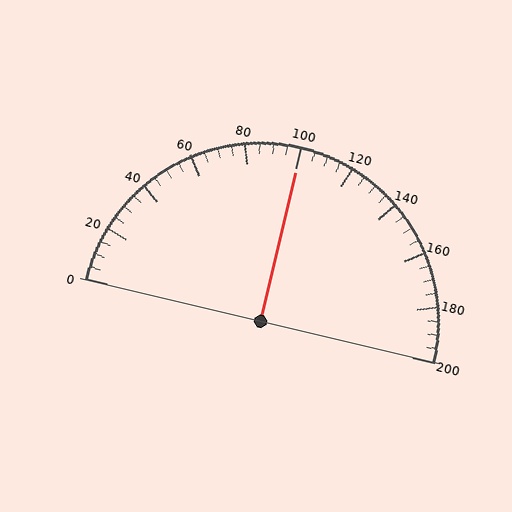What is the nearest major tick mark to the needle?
The nearest major tick mark is 100.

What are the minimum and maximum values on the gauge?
The gauge ranges from 0 to 200.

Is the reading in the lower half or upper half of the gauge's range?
The reading is in the upper half of the range (0 to 200).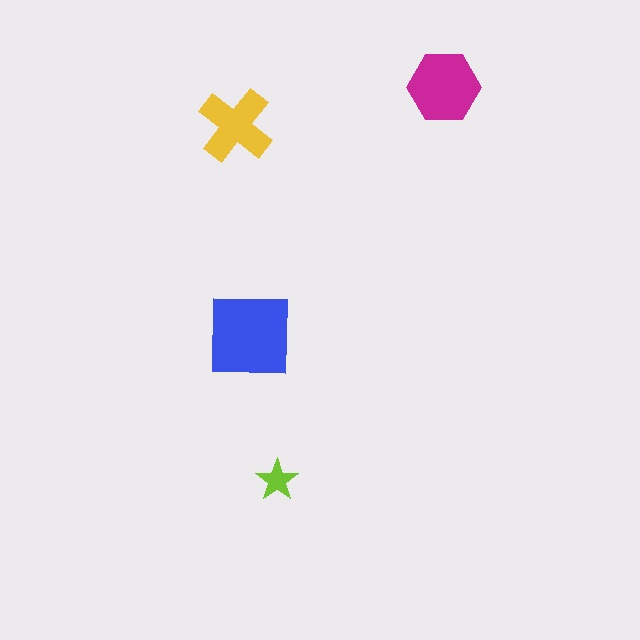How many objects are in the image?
There are 4 objects in the image.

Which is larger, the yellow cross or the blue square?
The blue square.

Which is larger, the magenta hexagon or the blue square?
The blue square.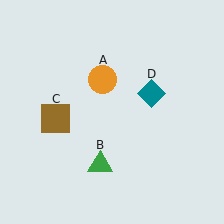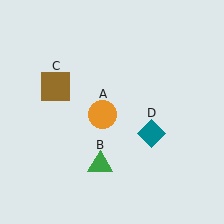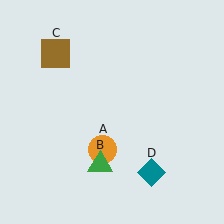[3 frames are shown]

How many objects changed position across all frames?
3 objects changed position: orange circle (object A), brown square (object C), teal diamond (object D).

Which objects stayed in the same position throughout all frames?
Green triangle (object B) remained stationary.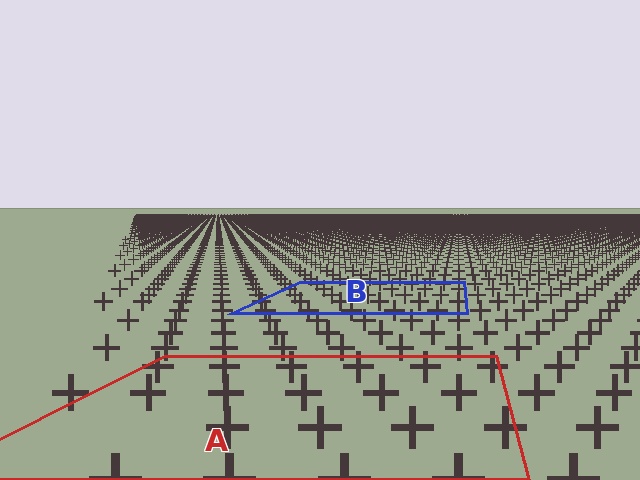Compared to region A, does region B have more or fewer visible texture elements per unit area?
Region B has more texture elements per unit area — they are packed more densely because it is farther away.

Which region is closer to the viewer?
Region A is closer. The texture elements there are larger and more spread out.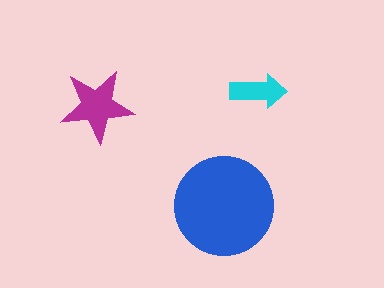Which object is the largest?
The blue circle.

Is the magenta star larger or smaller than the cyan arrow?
Larger.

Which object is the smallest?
The cyan arrow.